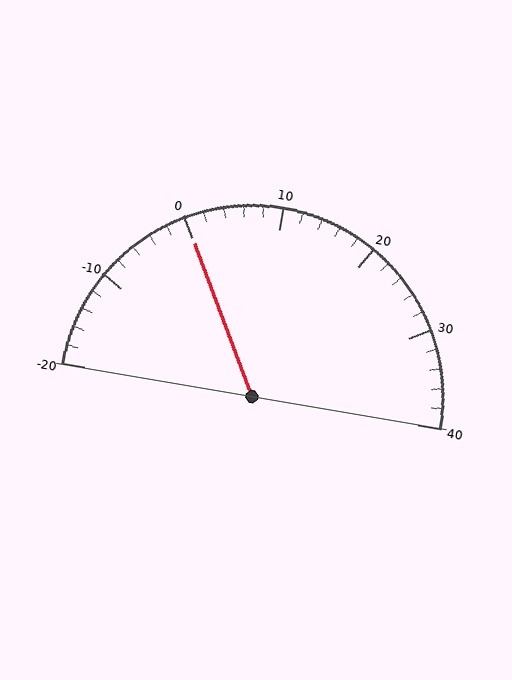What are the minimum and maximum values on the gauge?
The gauge ranges from -20 to 40.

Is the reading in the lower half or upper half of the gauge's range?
The reading is in the lower half of the range (-20 to 40).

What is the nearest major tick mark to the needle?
The nearest major tick mark is 0.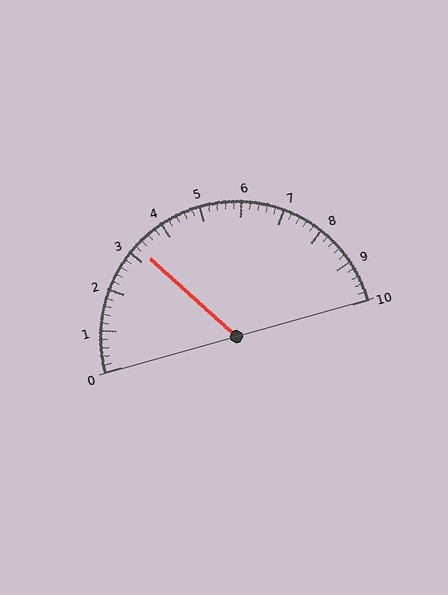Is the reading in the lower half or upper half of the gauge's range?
The reading is in the lower half of the range (0 to 10).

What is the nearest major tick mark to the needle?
The nearest major tick mark is 3.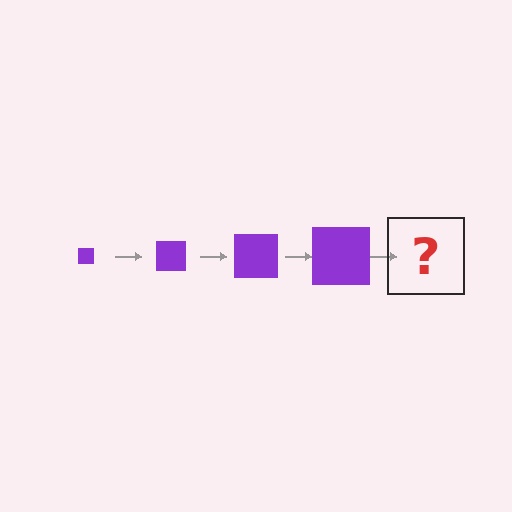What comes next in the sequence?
The next element should be a purple square, larger than the previous one.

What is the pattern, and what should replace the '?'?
The pattern is that the square gets progressively larger each step. The '?' should be a purple square, larger than the previous one.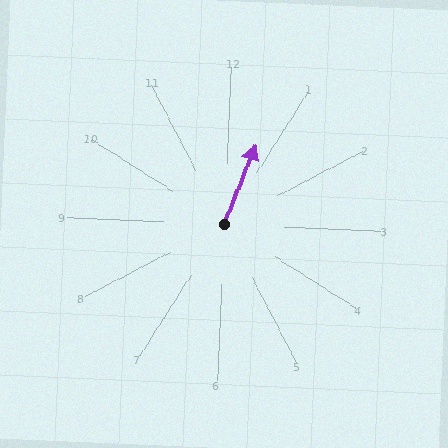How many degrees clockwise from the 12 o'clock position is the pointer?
Approximately 19 degrees.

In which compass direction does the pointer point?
North.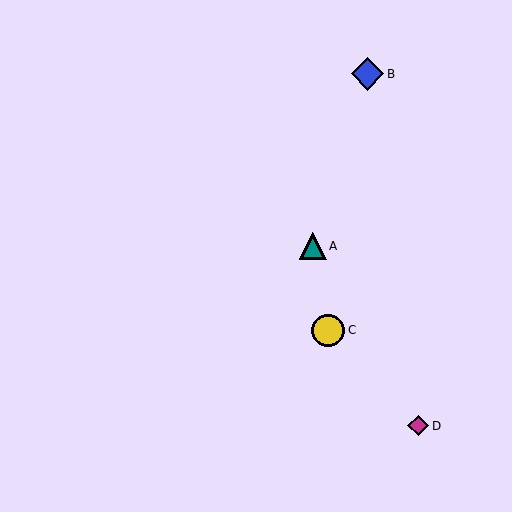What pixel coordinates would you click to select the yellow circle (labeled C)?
Click at (328, 330) to select the yellow circle C.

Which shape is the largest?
The yellow circle (labeled C) is the largest.